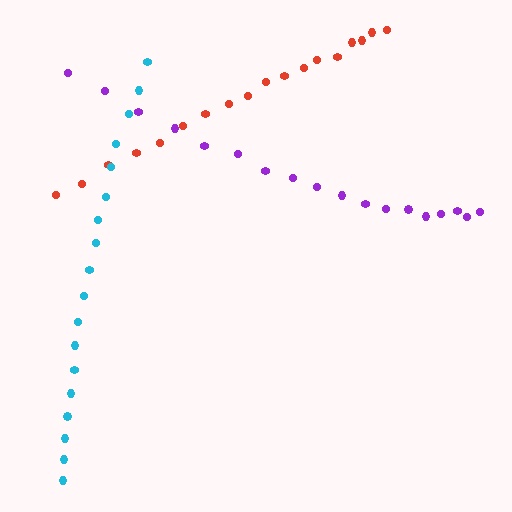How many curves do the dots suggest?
There are 3 distinct paths.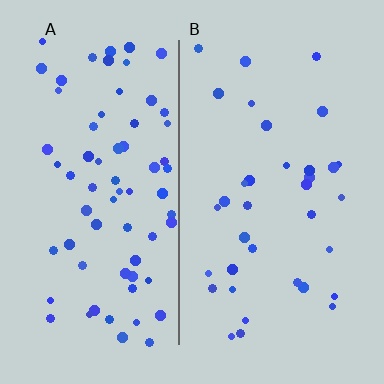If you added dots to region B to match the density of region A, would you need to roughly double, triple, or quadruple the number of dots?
Approximately double.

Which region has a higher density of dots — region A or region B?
A (the left).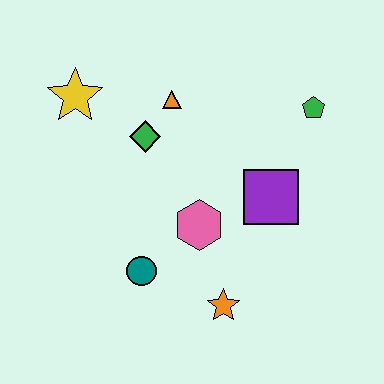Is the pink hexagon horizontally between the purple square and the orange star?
No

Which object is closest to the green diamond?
The orange triangle is closest to the green diamond.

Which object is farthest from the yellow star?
The orange star is farthest from the yellow star.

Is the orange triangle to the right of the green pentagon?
No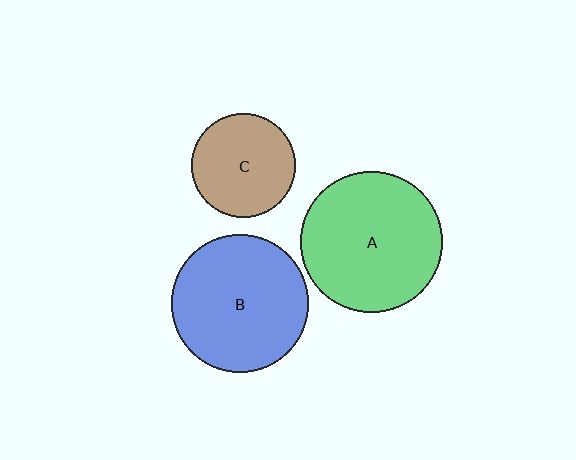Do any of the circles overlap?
No, none of the circles overlap.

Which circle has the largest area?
Circle A (green).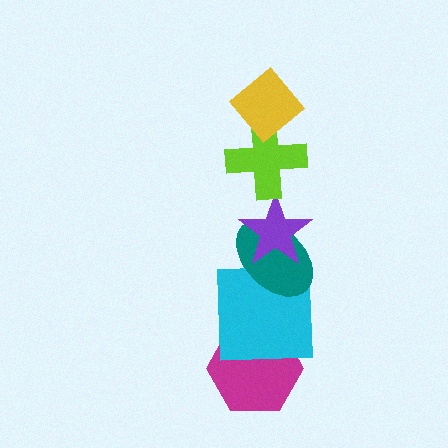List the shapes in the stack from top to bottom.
From top to bottom: the yellow diamond, the lime cross, the purple star, the teal ellipse, the cyan square, the magenta hexagon.